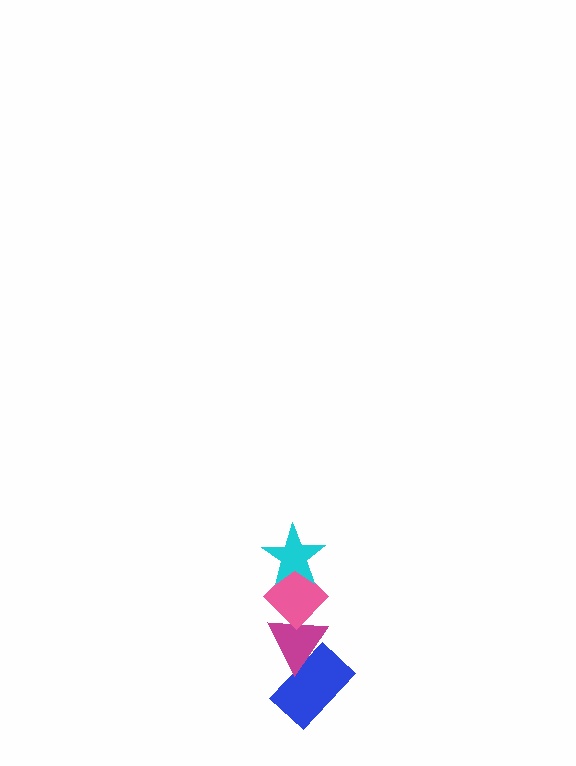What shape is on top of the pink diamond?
The cyan star is on top of the pink diamond.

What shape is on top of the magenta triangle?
The pink diamond is on top of the magenta triangle.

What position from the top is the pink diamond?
The pink diamond is 2nd from the top.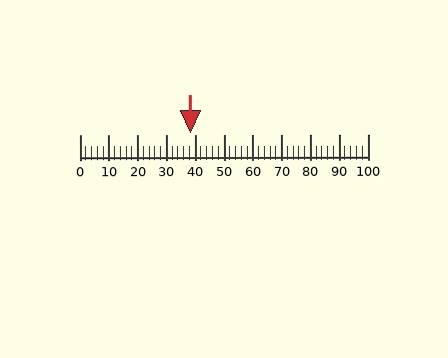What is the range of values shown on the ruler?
The ruler shows values from 0 to 100.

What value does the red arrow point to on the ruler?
The red arrow points to approximately 38.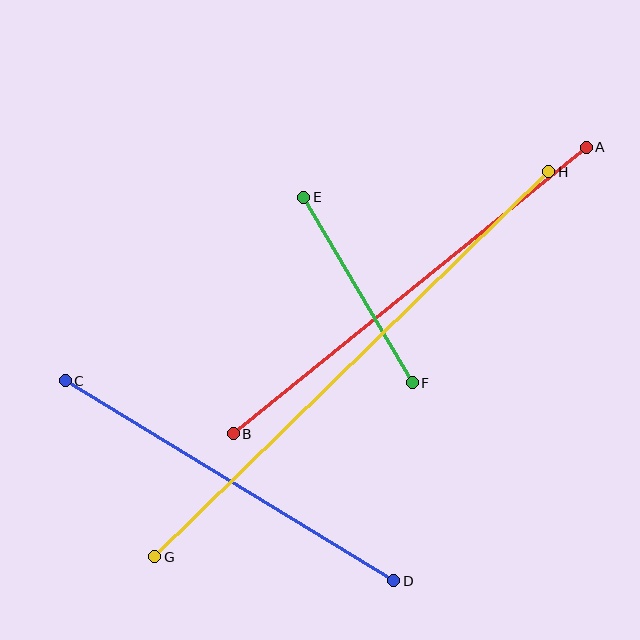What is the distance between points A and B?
The distance is approximately 455 pixels.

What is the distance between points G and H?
The distance is approximately 551 pixels.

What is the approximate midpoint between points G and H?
The midpoint is at approximately (352, 364) pixels.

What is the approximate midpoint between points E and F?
The midpoint is at approximately (358, 290) pixels.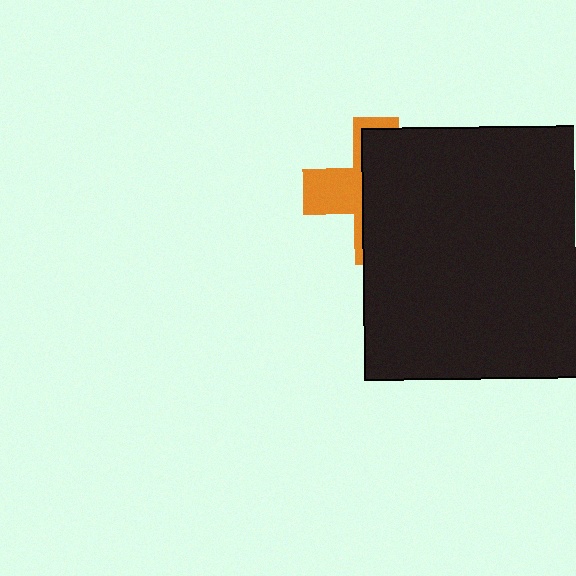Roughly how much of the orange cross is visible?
A small part of it is visible (roughly 35%).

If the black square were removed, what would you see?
You would see the complete orange cross.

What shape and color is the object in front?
The object in front is a black square.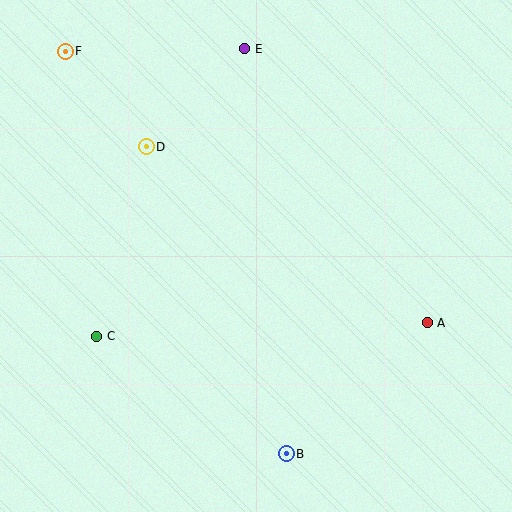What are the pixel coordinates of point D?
Point D is at (146, 147).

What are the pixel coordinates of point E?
Point E is at (245, 49).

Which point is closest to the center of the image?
Point D at (146, 147) is closest to the center.